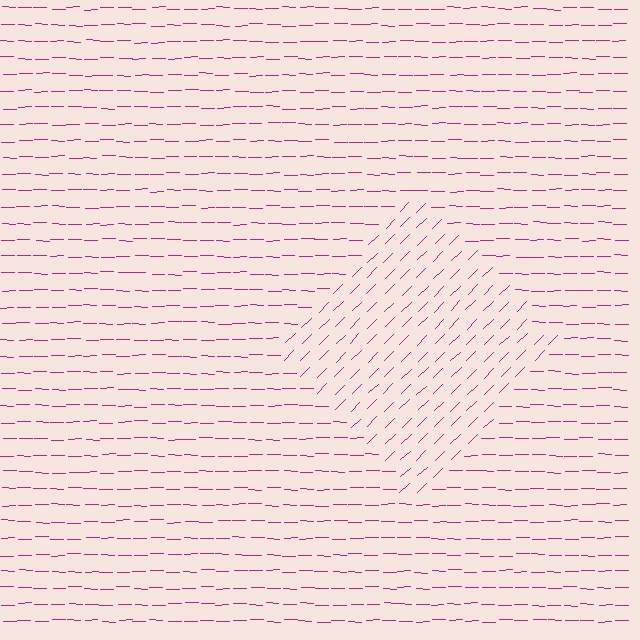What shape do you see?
I see a diamond.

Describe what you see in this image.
The image is filled with small magenta line segments. A diamond region in the image has lines oriented differently from the surrounding lines, creating a visible texture boundary.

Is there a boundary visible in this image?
Yes, there is a texture boundary formed by a change in line orientation.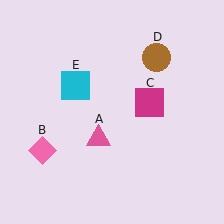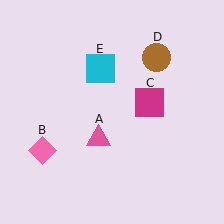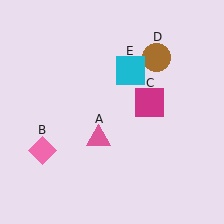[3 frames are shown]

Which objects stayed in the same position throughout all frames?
Pink triangle (object A) and pink diamond (object B) and magenta square (object C) and brown circle (object D) remained stationary.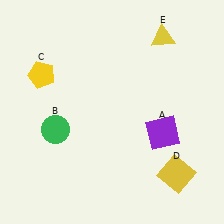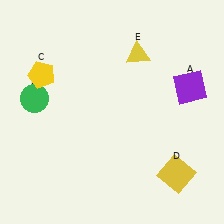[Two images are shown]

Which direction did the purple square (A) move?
The purple square (A) moved up.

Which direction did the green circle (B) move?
The green circle (B) moved up.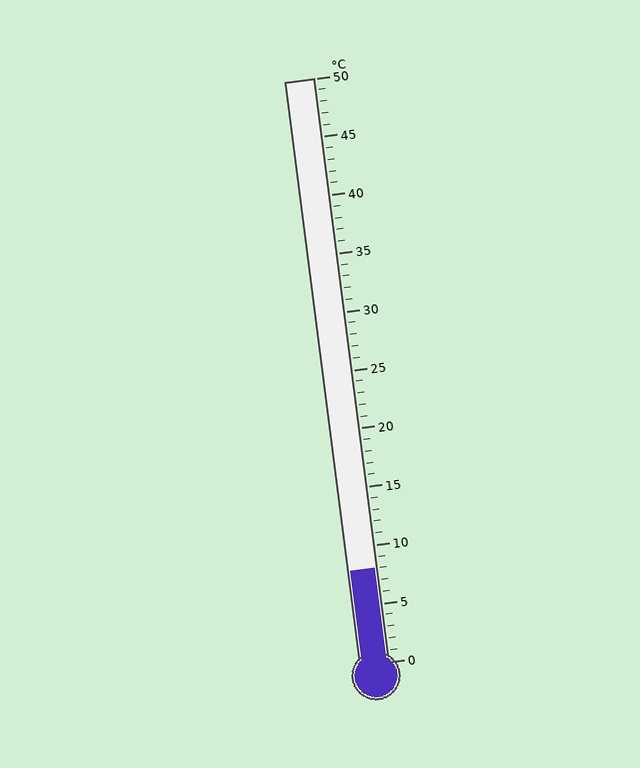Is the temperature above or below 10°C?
The temperature is below 10°C.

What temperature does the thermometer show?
The thermometer shows approximately 8°C.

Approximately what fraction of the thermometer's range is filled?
The thermometer is filled to approximately 15% of its range.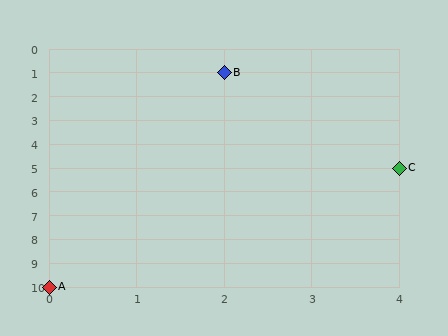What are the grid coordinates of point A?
Point A is at grid coordinates (0, 10).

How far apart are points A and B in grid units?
Points A and B are 2 columns and 9 rows apart (about 9.2 grid units diagonally).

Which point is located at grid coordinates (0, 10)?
Point A is at (0, 10).